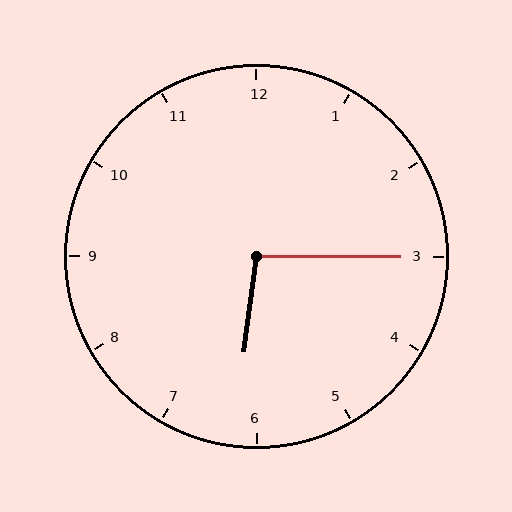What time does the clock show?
6:15.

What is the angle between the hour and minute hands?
Approximately 98 degrees.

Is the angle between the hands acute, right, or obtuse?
It is obtuse.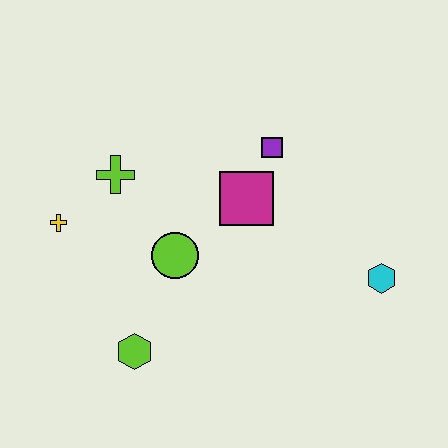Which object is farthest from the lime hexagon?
The cyan hexagon is farthest from the lime hexagon.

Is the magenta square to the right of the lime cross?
Yes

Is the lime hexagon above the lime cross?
No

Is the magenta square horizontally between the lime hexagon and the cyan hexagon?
Yes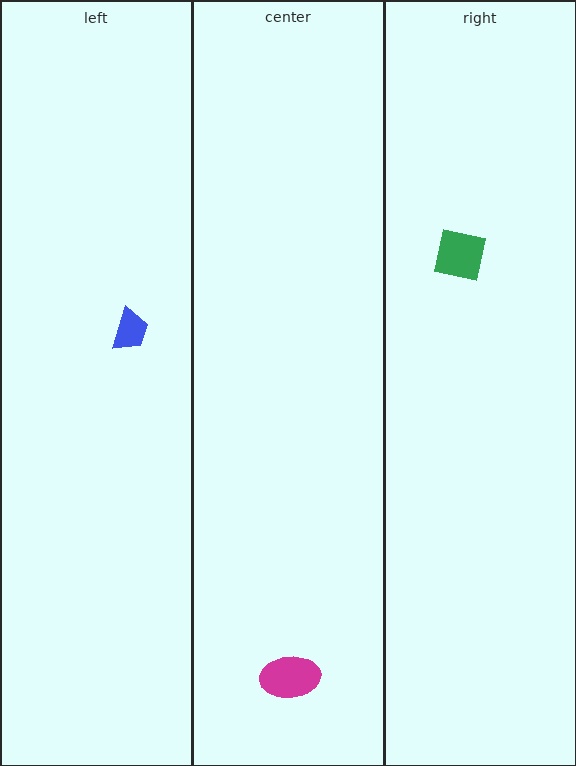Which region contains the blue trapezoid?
The left region.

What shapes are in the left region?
The blue trapezoid.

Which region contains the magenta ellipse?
The center region.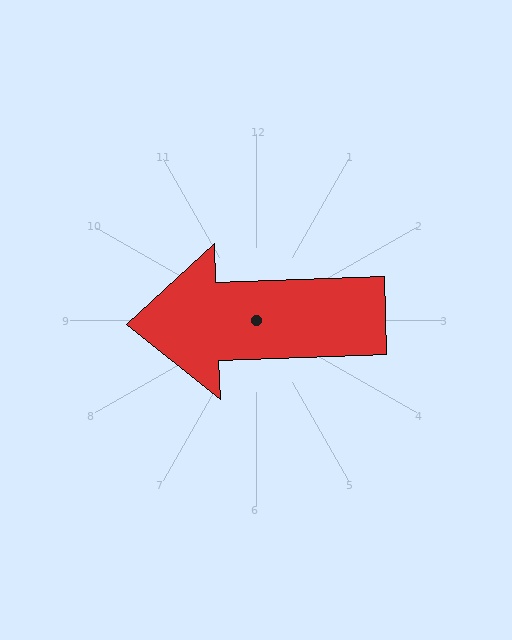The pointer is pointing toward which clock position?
Roughly 9 o'clock.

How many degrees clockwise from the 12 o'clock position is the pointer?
Approximately 268 degrees.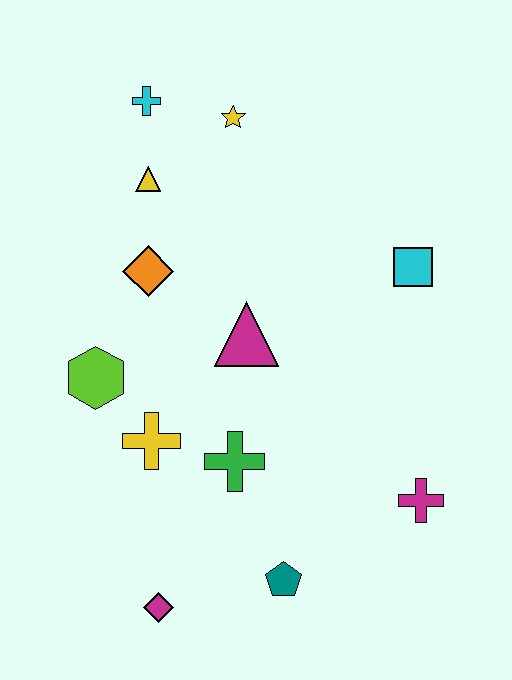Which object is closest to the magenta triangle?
The orange diamond is closest to the magenta triangle.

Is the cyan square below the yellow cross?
No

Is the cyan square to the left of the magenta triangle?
No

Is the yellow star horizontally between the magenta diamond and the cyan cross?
No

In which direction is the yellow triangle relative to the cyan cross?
The yellow triangle is below the cyan cross.